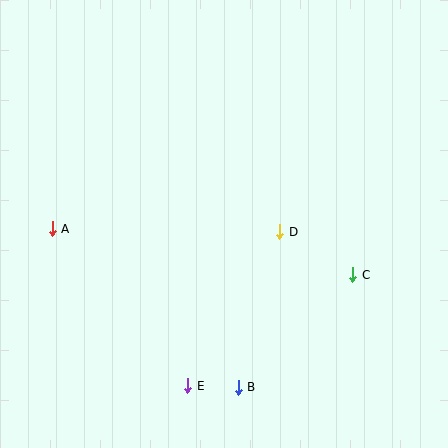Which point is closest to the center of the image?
Point D at (280, 232) is closest to the center.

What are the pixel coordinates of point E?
Point E is at (188, 386).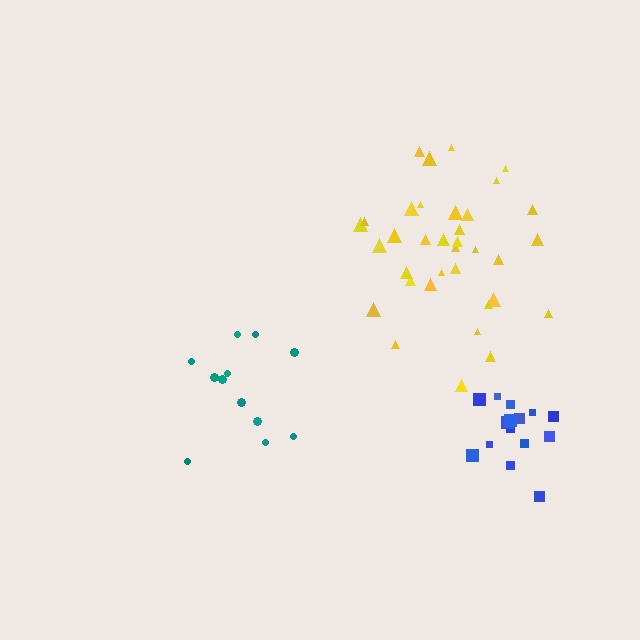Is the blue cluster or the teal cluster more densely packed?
Blue.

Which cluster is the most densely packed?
Blue.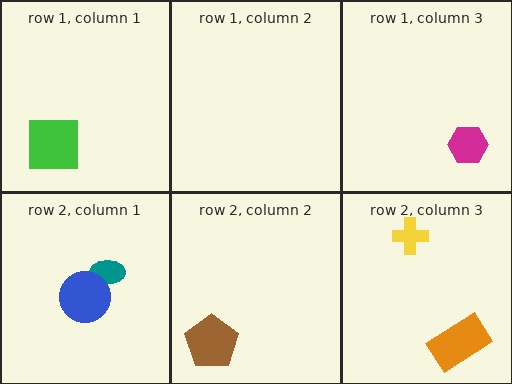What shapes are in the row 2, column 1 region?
The teal ellipse, the blue circle.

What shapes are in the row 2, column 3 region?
The yellow cross, the orange rectangle.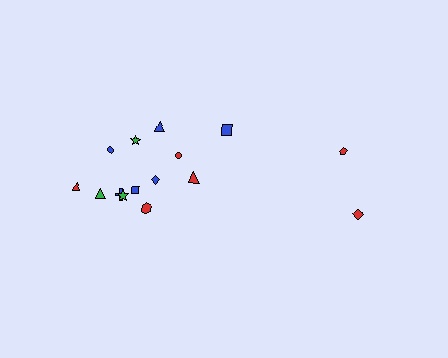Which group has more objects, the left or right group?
The left group.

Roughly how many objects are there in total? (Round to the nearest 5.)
Roughly 15 objects in total.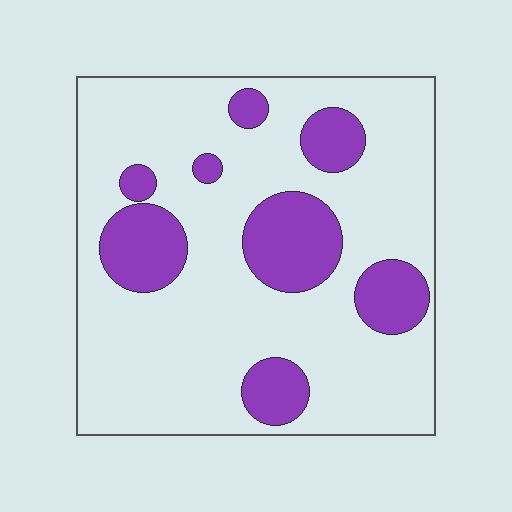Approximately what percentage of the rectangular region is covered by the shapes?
Approximately 25%.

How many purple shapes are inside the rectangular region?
8.